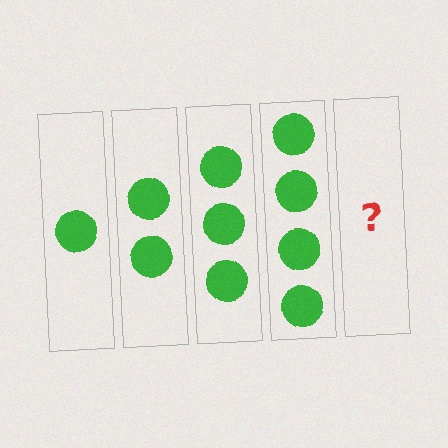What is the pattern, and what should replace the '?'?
The pattern is that each step adds one more circle. The '?' should be 5 circles.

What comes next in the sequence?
The next element should be 5 circles.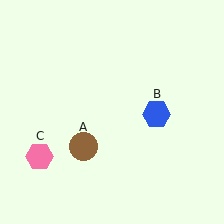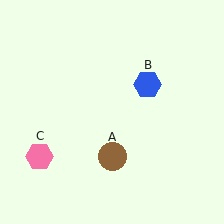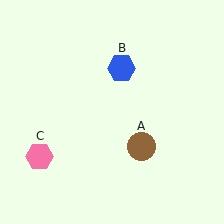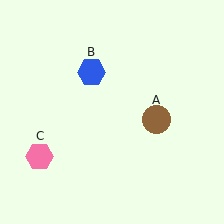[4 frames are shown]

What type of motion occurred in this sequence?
The brown circle (object A), blue hexagon (object B) rotated counterclockwise around the center of the scene.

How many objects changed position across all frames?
2 objects changed position: brown circle (object A), blue hexagon (object B).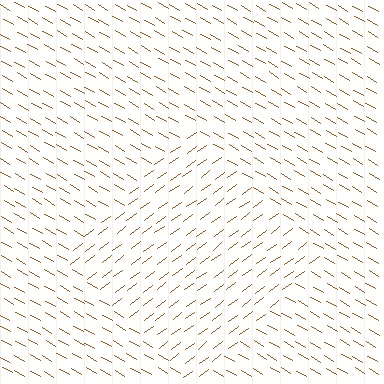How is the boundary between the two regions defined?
The boundary is defined purely by a change in line orientation (approximately 67 degrees difference). All lines are the same color and thickness.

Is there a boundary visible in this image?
Yes, there is a texture boundary formed by a change in line orientation.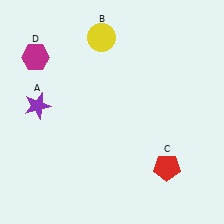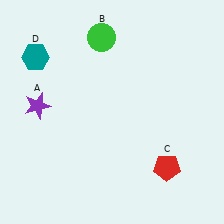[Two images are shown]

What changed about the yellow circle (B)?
In Image 1, B is yellow. In Image 2, it changed to green.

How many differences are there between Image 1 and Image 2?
There are 2 differences between the two images.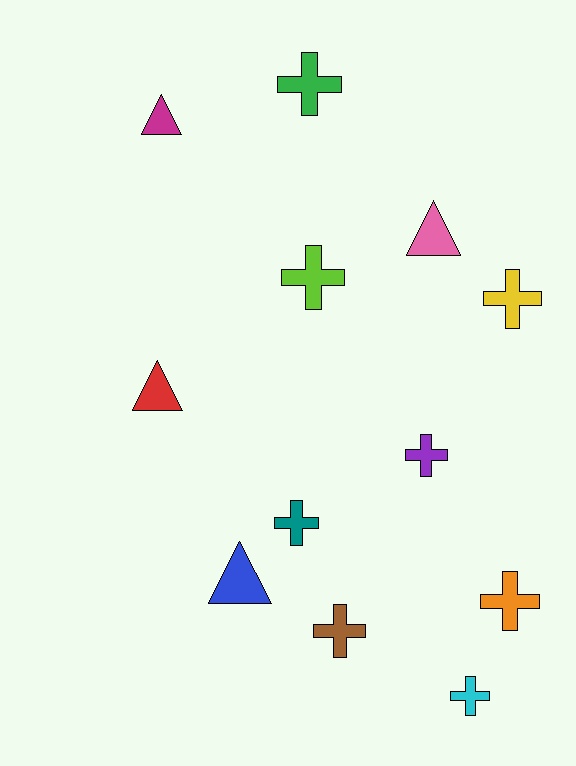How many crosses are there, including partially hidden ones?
There are 8 crosses.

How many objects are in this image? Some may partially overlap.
There are 12 objects.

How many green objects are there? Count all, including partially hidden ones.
There is 1 green object.